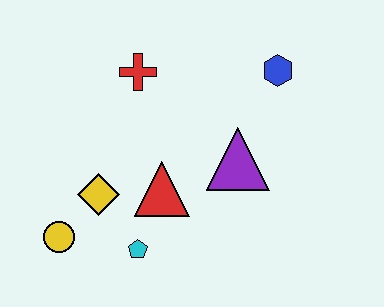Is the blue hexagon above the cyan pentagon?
Yes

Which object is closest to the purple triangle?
The red triangle is closest to the purple triangle.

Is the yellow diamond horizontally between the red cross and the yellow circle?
Yes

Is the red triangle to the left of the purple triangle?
Yes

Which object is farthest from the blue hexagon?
The yellow circle is farthest from the blue hexagon.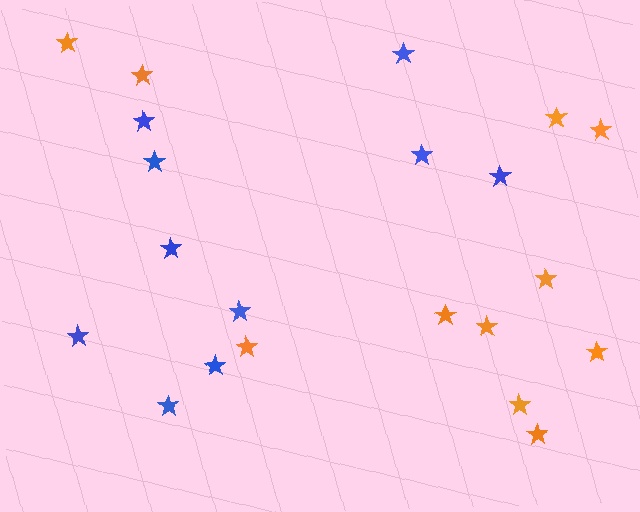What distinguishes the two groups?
There are 2 groups: one group of orange stars (11) and one group of blue stars (10).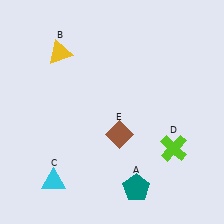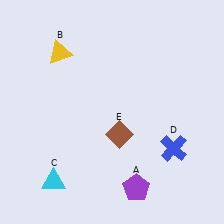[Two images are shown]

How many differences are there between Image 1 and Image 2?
There are 2 differences between the two images.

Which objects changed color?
A changed from teal to purple. D changed from lime to blue.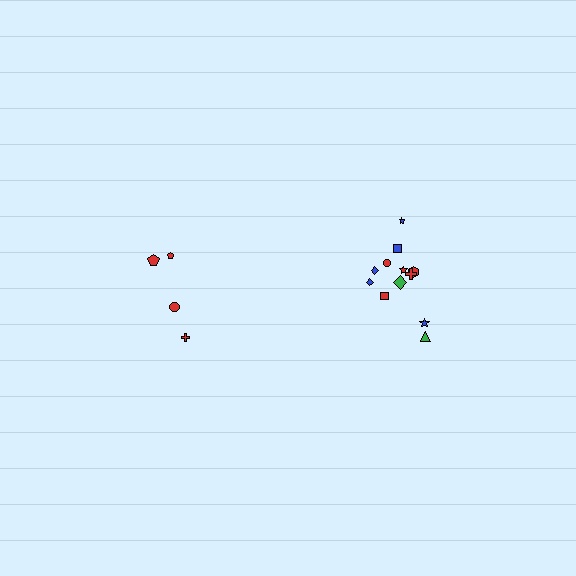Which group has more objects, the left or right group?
The right group.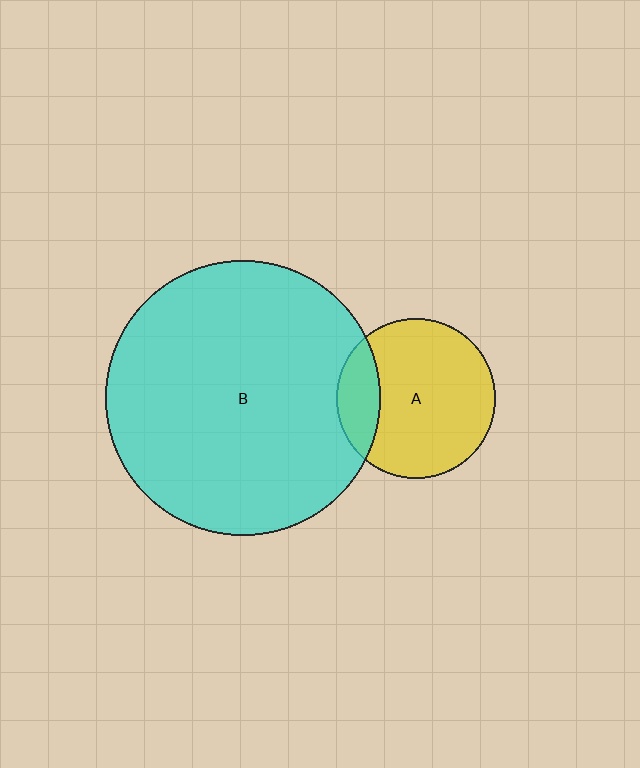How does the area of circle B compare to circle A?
Approximately 3.0 times.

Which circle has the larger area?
Circle B (cyan).